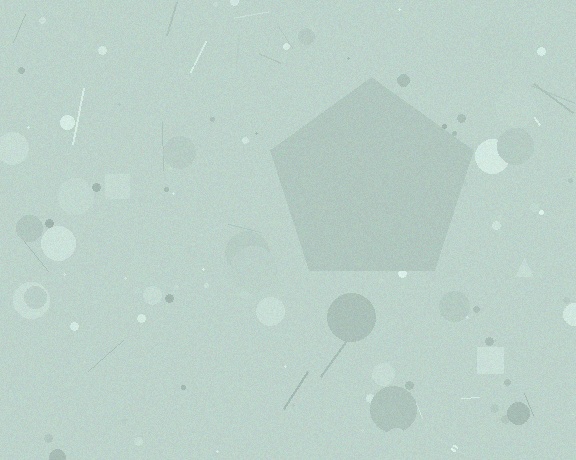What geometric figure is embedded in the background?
A pentagon is embedded in the background.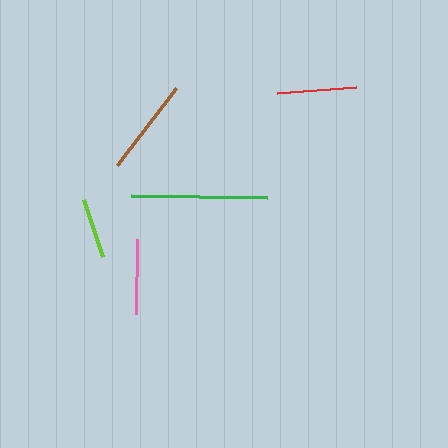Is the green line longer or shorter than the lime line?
The green line is longer than the lime line.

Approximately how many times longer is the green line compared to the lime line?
The green line is approximately 2.2 times the length of the lime line.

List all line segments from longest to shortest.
From longest to shortest: green, brown, red, pink, lime.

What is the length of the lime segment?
The lime segment is approximately 61 pixels long.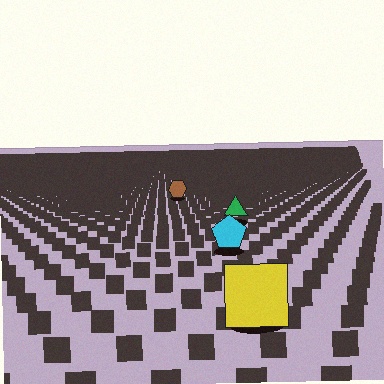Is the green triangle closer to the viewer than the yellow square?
No. The yellow square is closer — you can tell from the texture gradient: the ground texture is coarser near it.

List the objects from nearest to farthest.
From nearest to farthest: the yellow square, the cyan pentagon, the green triangle, the brown hexagon.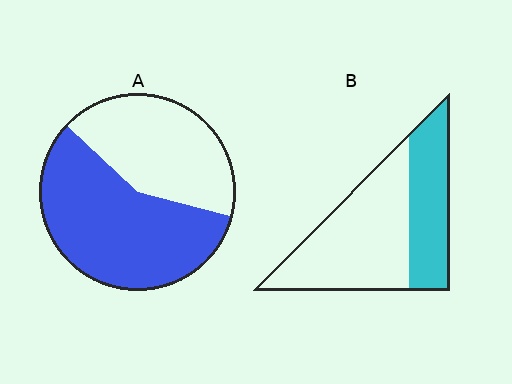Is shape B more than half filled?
No.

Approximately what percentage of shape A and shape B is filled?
A is approximately 60% and B is approximately 35%.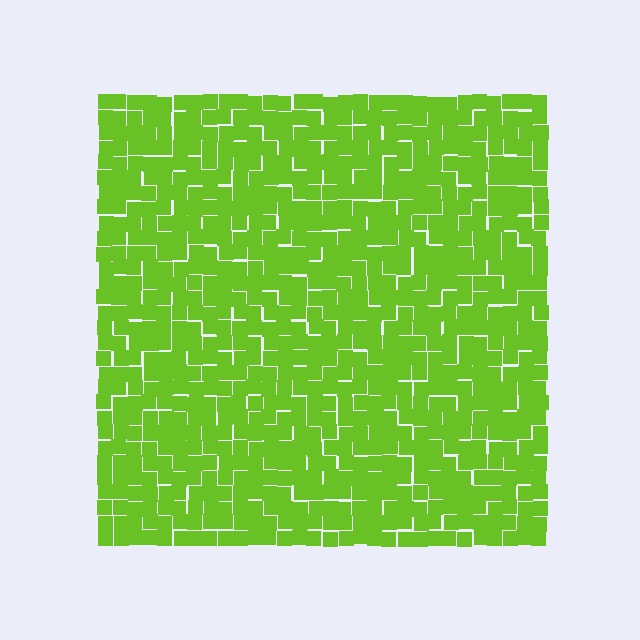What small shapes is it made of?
It is made of small squares.